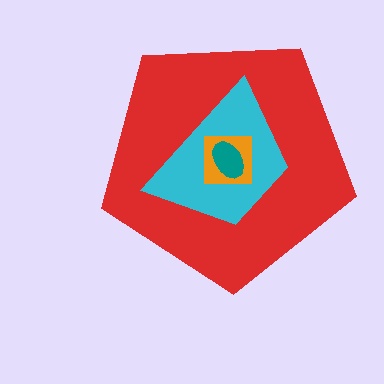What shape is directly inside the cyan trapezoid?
The orange square.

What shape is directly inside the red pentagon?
The cyan trapezoid.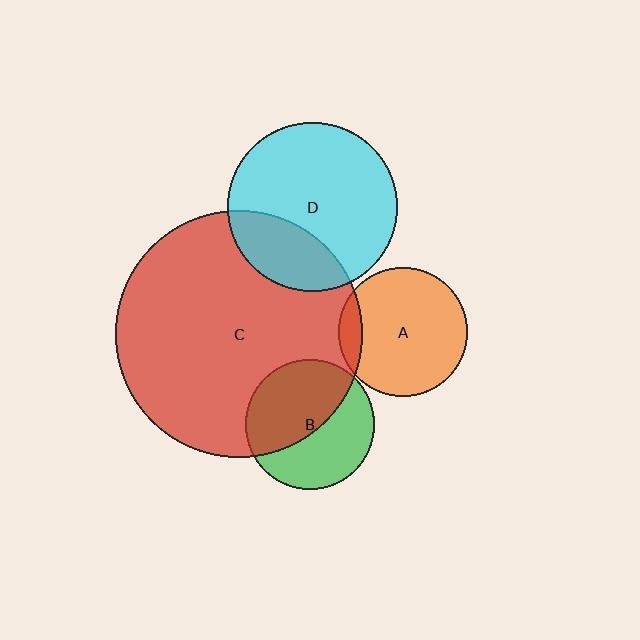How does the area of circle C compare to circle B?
Approximately 3.6 times.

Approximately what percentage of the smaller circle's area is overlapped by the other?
Approximately 25%.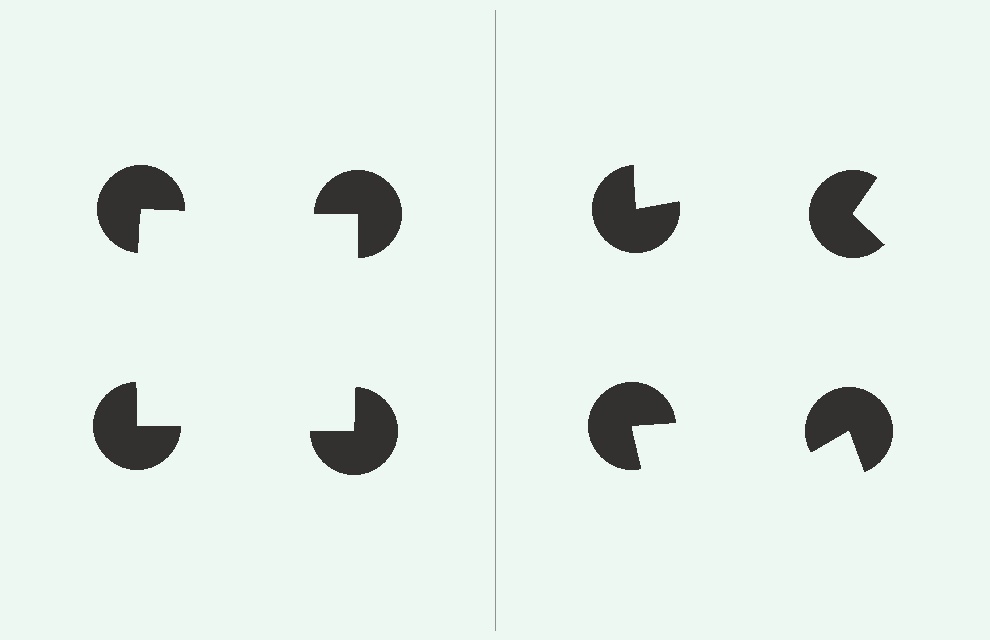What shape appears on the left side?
An illusory square.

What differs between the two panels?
The pac-man discs are positioned identically on both sides; only the wedge orientations differ. On the left they align to a square; on the right they are misaligned.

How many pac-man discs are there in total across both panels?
8 — 4 on each side.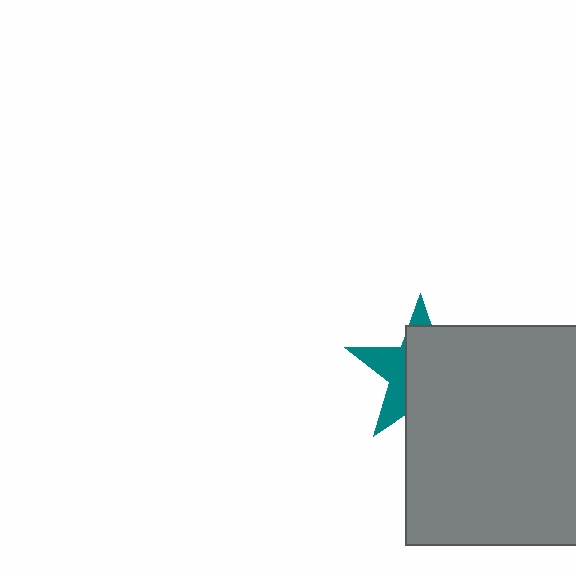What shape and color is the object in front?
The object in front is a gray square.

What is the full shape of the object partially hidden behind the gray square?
The partially hidden object is a teal star.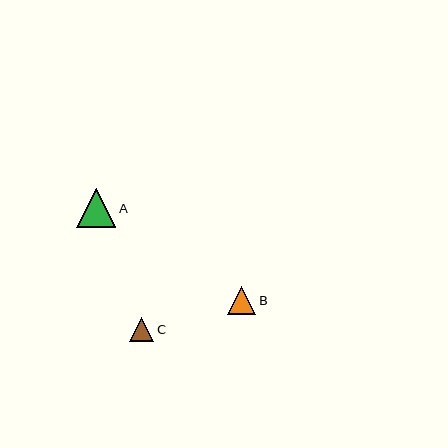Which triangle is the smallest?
Triangle C is the smallest with a size of approximately 24 pixels.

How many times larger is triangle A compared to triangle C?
Triangle A is approximately 1.6 times the size of triangle C.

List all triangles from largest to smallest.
From largest to smallest: A, B, C.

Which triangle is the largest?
Triangle A is the largest with a size of approximately 39 pixels.